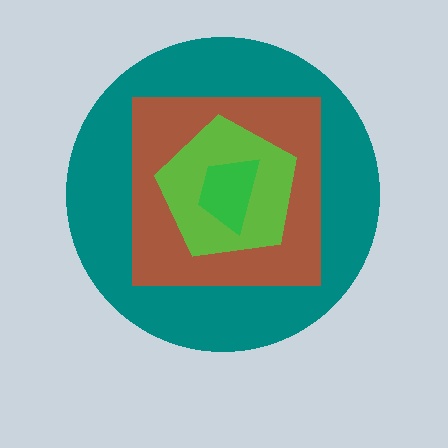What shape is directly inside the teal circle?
The brown square.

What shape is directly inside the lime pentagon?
The green trapezoid.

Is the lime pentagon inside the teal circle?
Yes.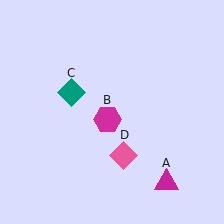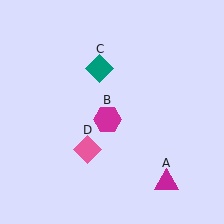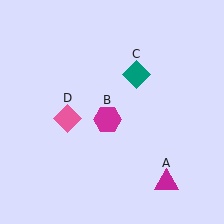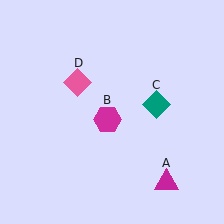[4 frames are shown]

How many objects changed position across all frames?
2 objects changed position: teal diamond (object C), pink diamond (object D).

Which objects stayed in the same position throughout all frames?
Magenta triangle (object A) and magenta hexagon (object B) remained stationary.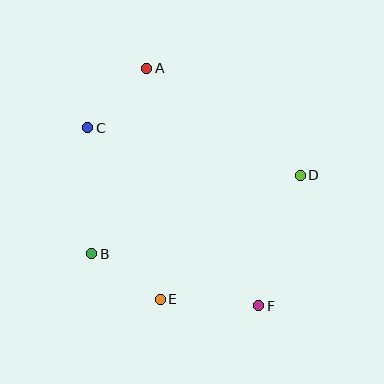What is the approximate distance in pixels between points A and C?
The distance between A and C is approximately 84 pixels.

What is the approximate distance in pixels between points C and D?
The distance between C and D is approximately 218 pixels.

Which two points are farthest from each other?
Points A and F are farthest from each other.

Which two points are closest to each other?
Points B and E are closest to each other.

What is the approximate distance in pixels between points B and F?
The distance between B and F is approximately 175 pixels.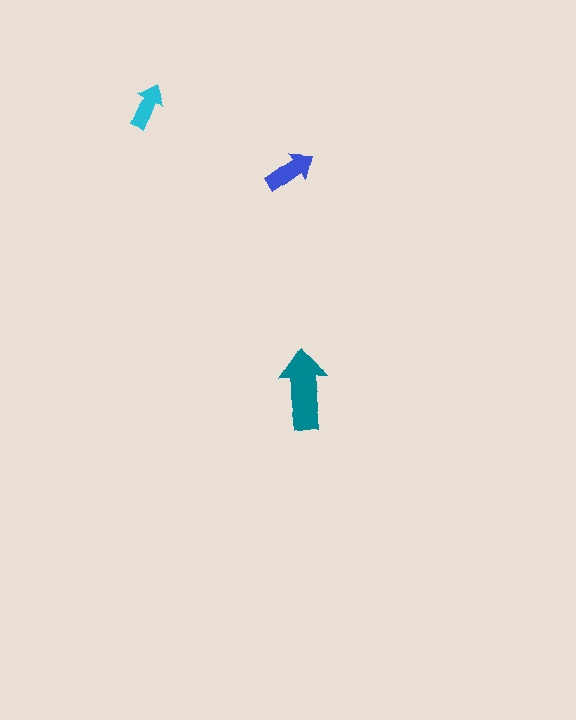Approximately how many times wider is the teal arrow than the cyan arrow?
About 2 times wider.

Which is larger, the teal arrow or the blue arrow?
The teal one.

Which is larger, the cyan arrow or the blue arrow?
The blue one.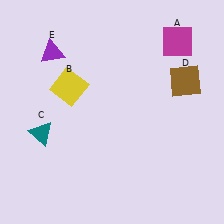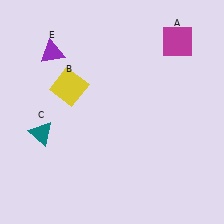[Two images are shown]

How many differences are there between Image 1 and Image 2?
There is 1 difference between the two images.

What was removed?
The brown square (D) was removed in Image 2.